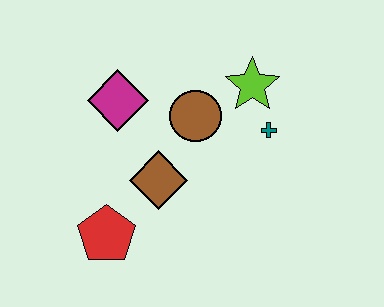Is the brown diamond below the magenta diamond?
Yes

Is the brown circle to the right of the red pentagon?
Yes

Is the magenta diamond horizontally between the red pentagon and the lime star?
Yes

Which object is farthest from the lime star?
The red pentagon is farthest from the lime star.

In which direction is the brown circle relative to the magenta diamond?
The brown circle is to the right of the magenta diamond.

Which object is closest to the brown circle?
The lime star is closest to the brown circle.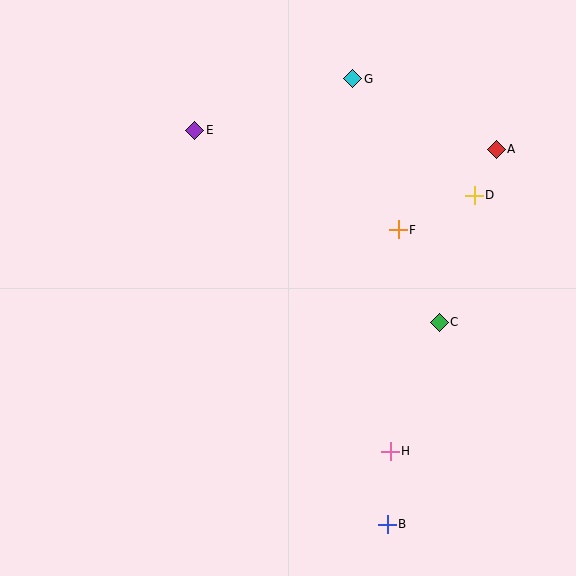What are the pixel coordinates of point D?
Point D is at (474, 195).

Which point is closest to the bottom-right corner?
Point B is closest to the bottom-right corner.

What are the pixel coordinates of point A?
Point A is at (496, 149).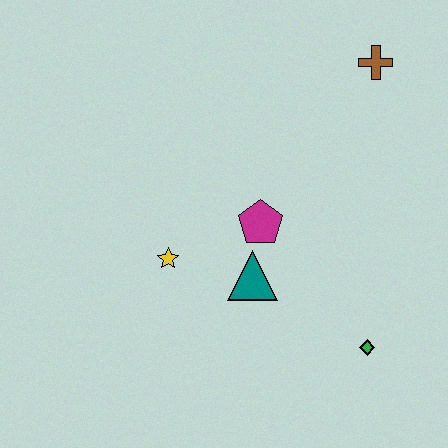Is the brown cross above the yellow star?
Yes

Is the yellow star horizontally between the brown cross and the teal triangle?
No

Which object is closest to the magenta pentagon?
The teal triangle is closest to the magenta pentagon.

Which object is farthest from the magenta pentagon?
The brown cross is farthest from the magenta pentagon.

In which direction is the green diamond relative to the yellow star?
The green diamond is to the right of the yellow star.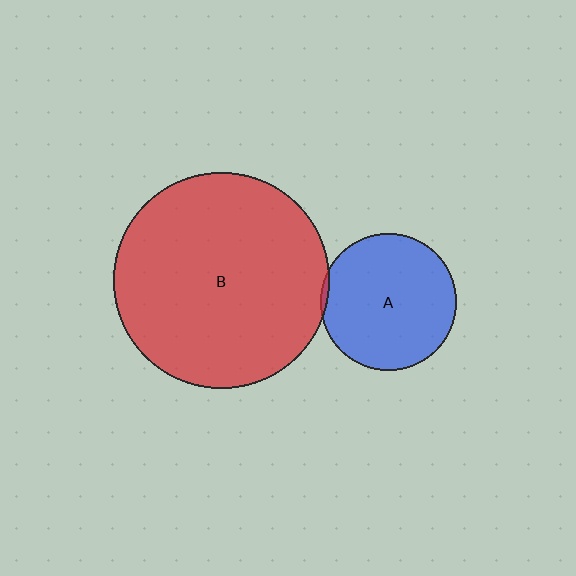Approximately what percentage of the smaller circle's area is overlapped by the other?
Approximately 5%.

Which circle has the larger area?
Circle B (red).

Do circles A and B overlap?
Yes.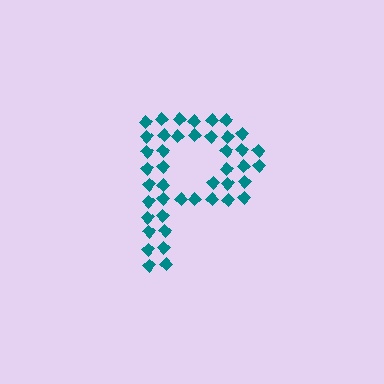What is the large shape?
The large shape is the letter P.